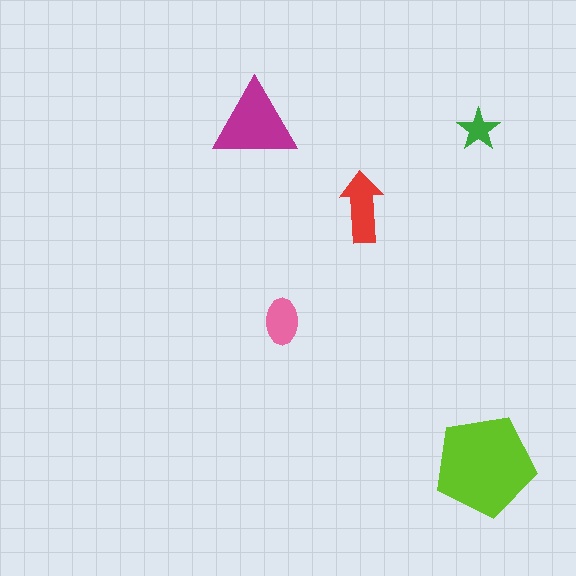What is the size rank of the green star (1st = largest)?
5th.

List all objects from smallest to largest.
The green star, the pink ellipse, the red arrow, the magenta triangle, the lime pentagon.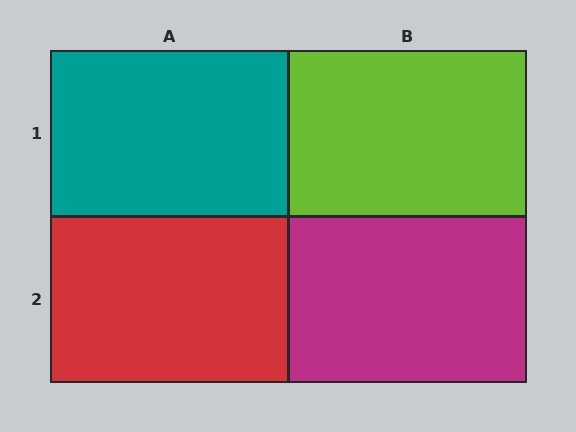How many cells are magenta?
1 cell is magenta.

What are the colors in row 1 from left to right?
Teal, lime.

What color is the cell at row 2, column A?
Red.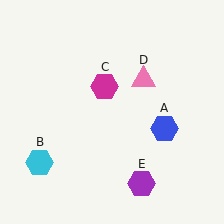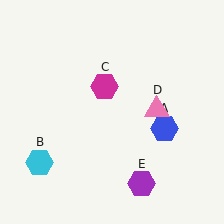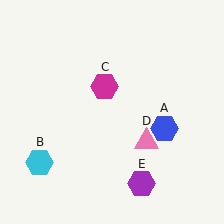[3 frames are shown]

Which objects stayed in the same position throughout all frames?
Blue hexagon (object A) and cyan hexagon (object B) and magenta hexagon (object C) and purple hexagon (object E) remained stationary.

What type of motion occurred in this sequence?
The pink triangle (object D) rotated clockwise around the center of the scene.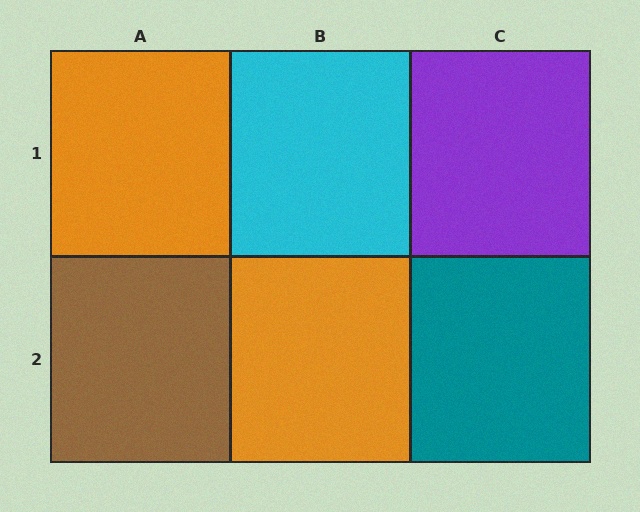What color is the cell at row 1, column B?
Cyan.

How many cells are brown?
1 cell is brown.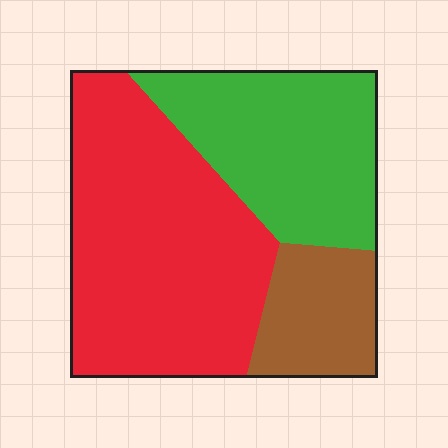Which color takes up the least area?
Brown, at roughly 15%.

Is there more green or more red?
Red.